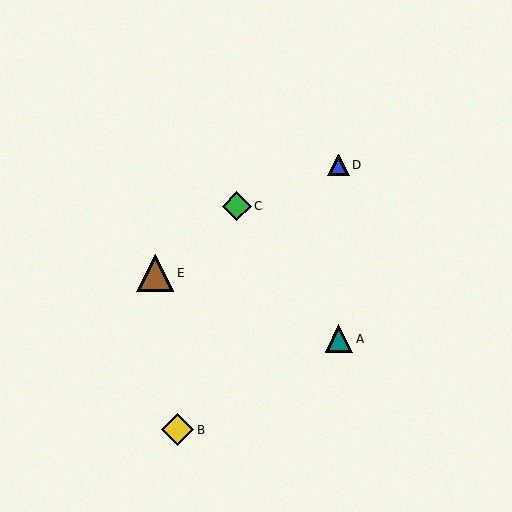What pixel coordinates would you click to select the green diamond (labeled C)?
Click at (237, 206) to select the green diamond C.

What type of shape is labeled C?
Shape C is a green diamond.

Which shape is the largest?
The brown triangle (labeled E) is the largest.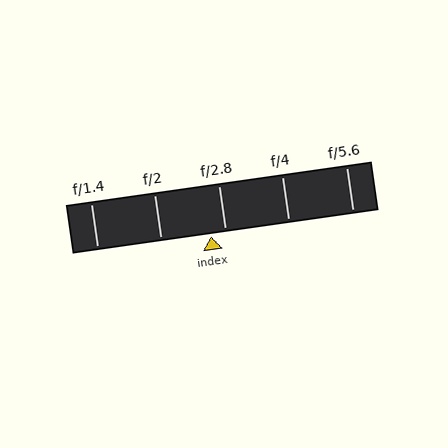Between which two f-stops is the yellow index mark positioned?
The index mark is between f/2 and f/2.8.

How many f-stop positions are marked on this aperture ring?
There are 5 f-stop positions marked.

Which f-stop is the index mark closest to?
The index mark is closest to f/2.8.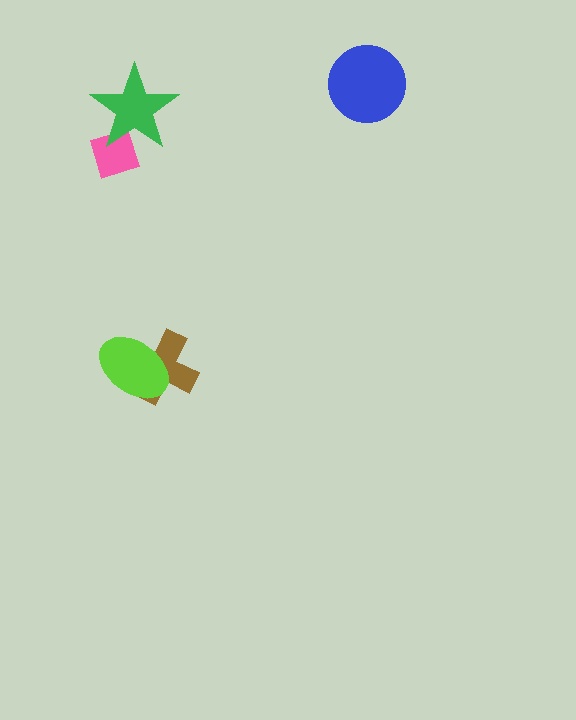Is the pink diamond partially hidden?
Yes, it is partially covered by another shape.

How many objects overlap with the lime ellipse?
1 object overlaps with the lime ellipse.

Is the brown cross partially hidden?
Yes, it is partially covered by another shape.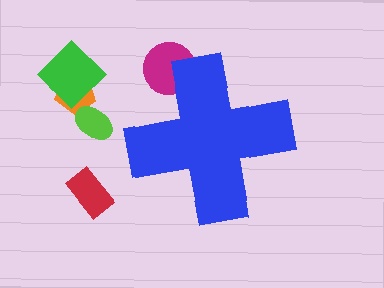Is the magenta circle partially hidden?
Yes, the magenta circle is partially hidden behind the blue cross.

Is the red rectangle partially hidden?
No, the red rectangle is fully visible.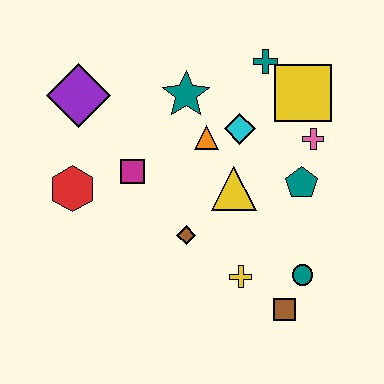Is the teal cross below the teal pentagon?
No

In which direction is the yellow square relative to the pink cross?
The yellow square is above the pink cross.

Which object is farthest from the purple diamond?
The brown square is farthest from the purple diamond.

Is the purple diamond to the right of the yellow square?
No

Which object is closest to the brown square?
The teal circle is closest to the brown square.